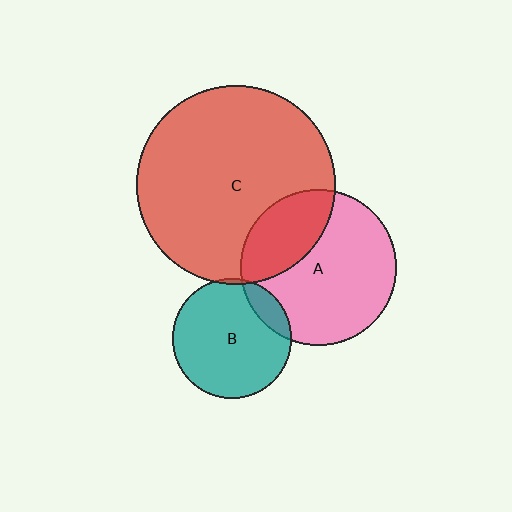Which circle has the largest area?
Circle C (red).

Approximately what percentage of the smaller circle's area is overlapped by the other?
Approximately 30%.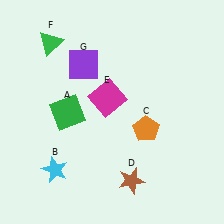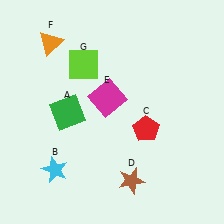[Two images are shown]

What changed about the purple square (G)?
In Image 1, G is purple. In Image 2, it changed to lime.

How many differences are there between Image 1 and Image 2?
There are 3 differences between the two images.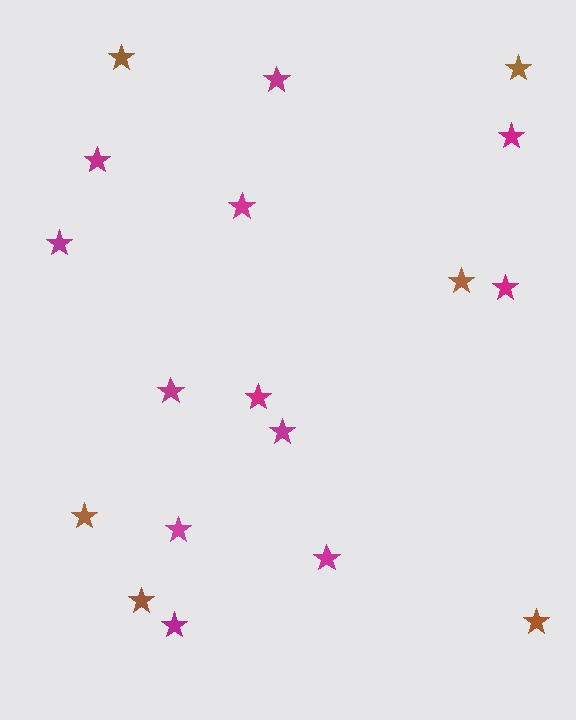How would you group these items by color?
There are 2 groups: one group of brown stars (6) and one group of magenta stars (12).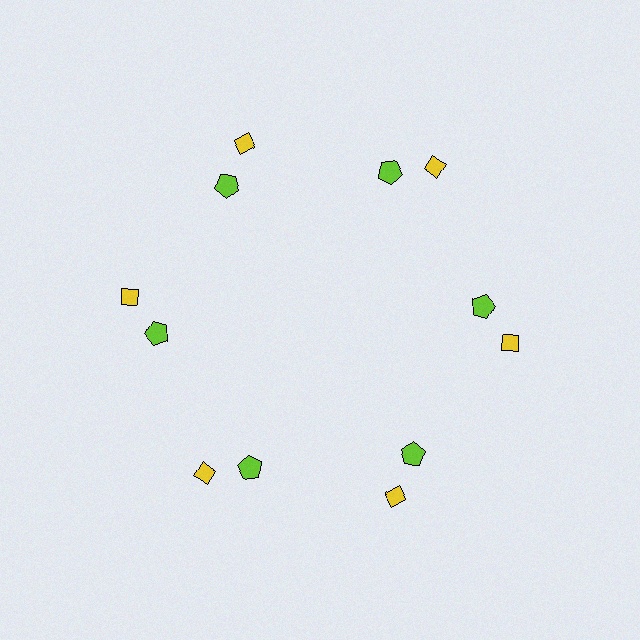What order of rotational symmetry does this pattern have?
This pattern has 6-fold rotational symmetry.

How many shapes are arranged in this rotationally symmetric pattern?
There are 12 shapes, arranged in 6 groups of 2.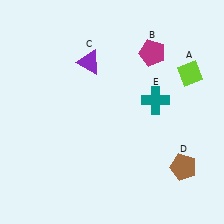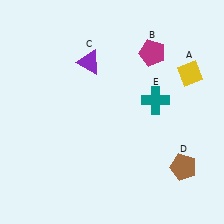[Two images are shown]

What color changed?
The diamond (A) changed from lime in Image 1 to yellow in Image 2.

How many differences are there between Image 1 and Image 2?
There is 1 difference between the two images.